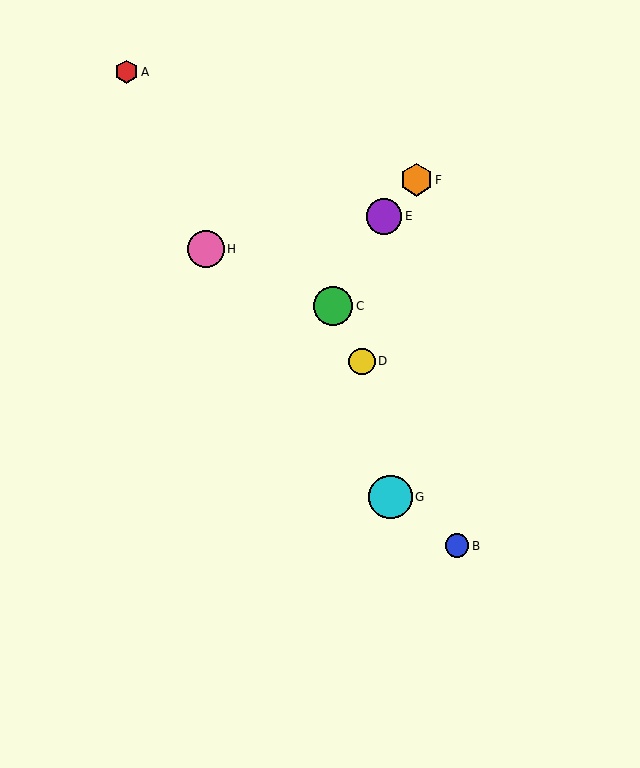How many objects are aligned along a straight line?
3 objects (B, C, D) are aligned along a straight line.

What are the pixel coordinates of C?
Object C is at (333, 306).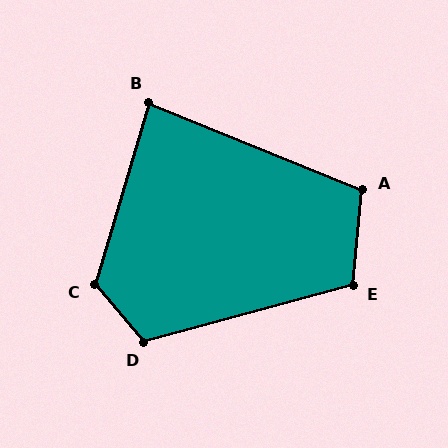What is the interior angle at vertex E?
Approximately 111 degrees (obtuse).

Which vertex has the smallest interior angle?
B, at approximately 85 degrees.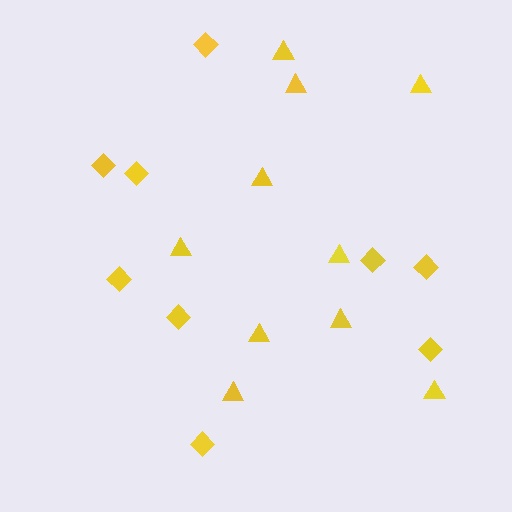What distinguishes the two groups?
There are 2 groups: one group of diamonds (9) and one group of triangles (10).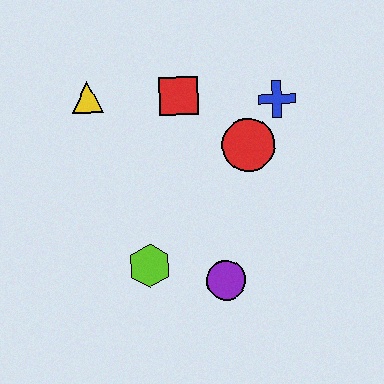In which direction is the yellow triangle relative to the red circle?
The yellow triangle is to the left of the red circle.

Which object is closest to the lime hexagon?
The purple circle is closest to the lime hexagon.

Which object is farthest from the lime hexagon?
The blue cross is farthest from the lime hexagon.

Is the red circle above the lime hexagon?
Yes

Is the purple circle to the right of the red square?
Yes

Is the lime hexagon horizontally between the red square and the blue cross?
No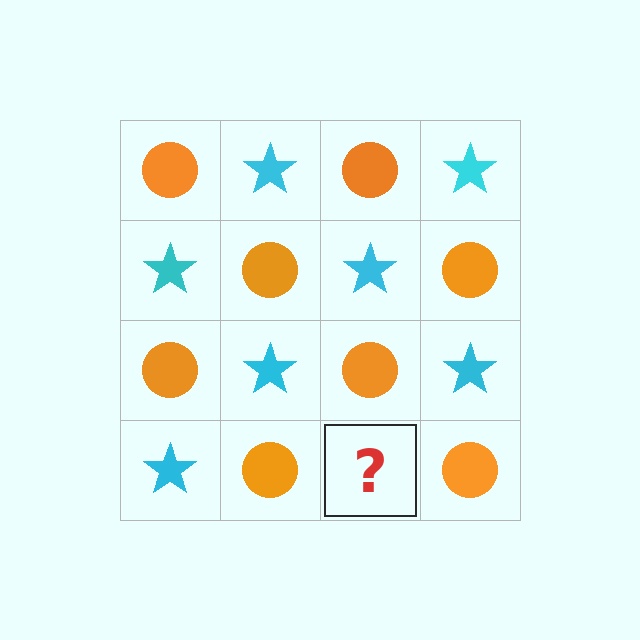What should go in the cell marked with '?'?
The missing cell should contain a cyan star.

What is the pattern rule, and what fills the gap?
The rule is that it alternates orange circle and cyan star in a checkerboard pattern. The gap should be filled with a cyan star.